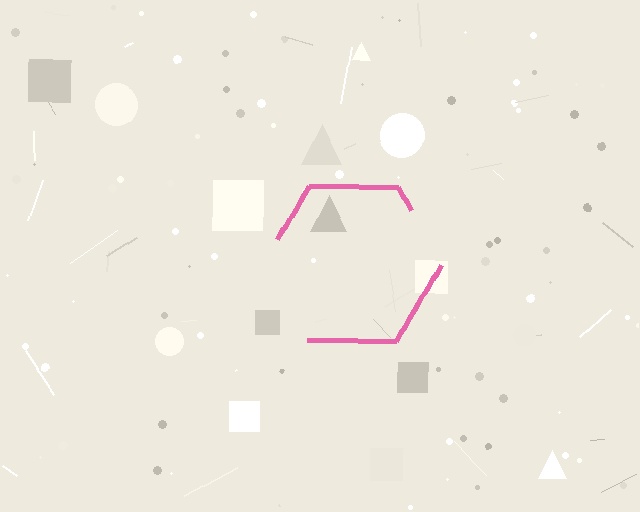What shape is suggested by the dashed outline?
The dashed outline suggests a hexagon.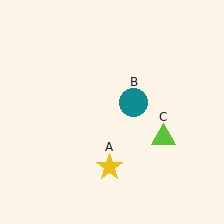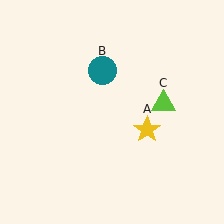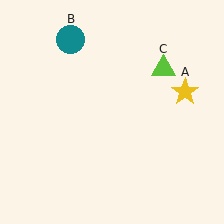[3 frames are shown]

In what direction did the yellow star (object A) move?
The yellow star (object A) moved up and to the right.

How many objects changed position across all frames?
3 objects changed position: yellow star (object A), teal circle (object B), lime triangle (object C).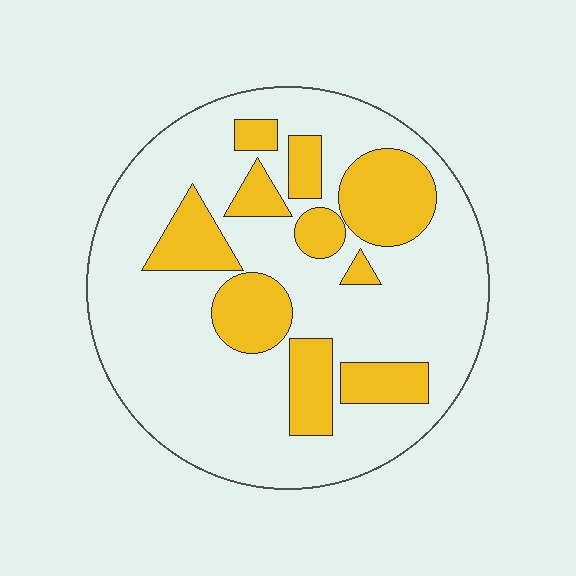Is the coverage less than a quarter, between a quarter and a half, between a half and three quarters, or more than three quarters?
Between a quarter and a half.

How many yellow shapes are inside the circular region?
10.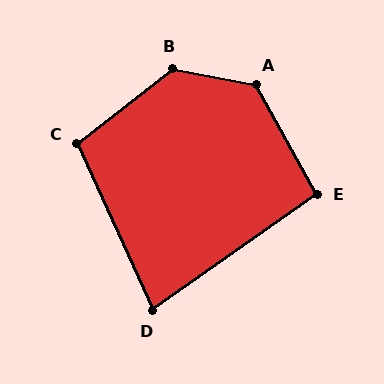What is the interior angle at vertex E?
Approximately 96 degrees (obtuse).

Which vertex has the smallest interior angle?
D, at approximately 79 degrees.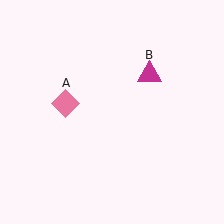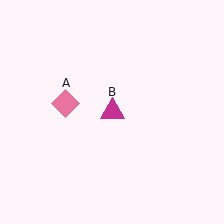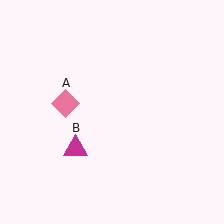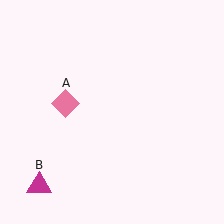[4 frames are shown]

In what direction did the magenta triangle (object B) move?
The magenta triangle (object B) moved down and to the left.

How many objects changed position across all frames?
1 object changed position: magenta triangle (object B).